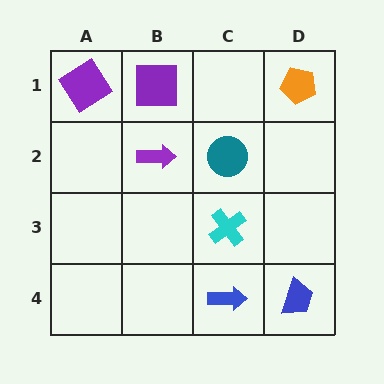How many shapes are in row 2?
2 shapes.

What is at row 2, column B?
A purple arrow.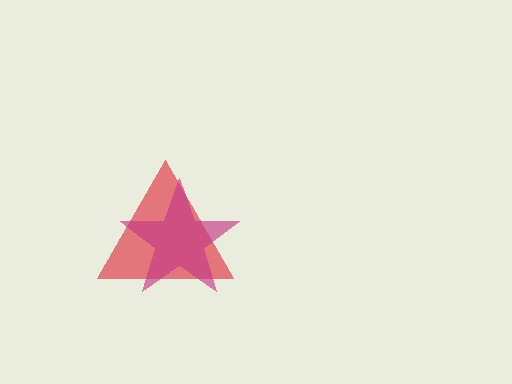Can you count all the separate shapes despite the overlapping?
Yes, there are 2 separate shapes.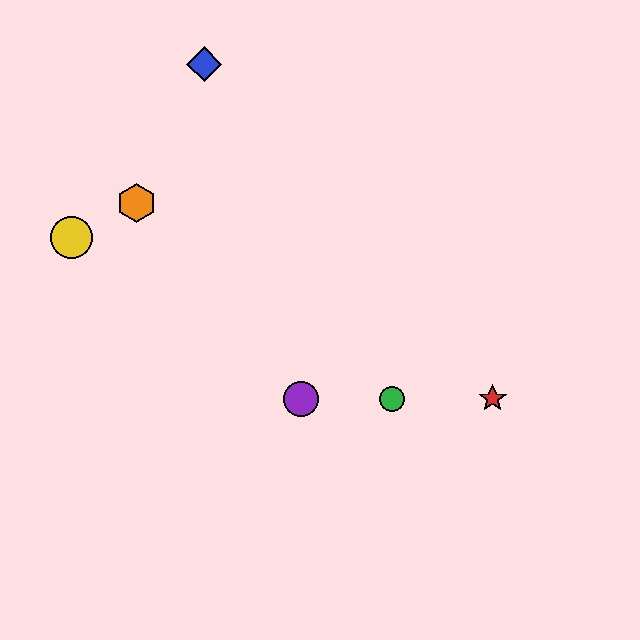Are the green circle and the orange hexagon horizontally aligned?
No, the green circle is at y≈399 and the orange hexagon is at y≈203.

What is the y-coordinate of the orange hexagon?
The orange hexagon is at y≈203.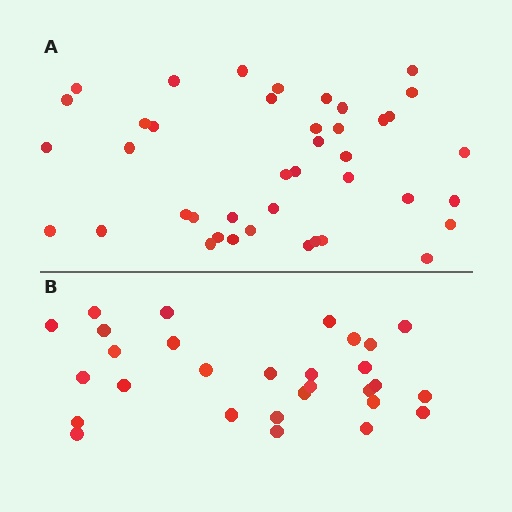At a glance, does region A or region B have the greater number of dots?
Region A (the top region) has more dots.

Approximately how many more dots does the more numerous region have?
Region A has roughly 12 or so more dots than region B.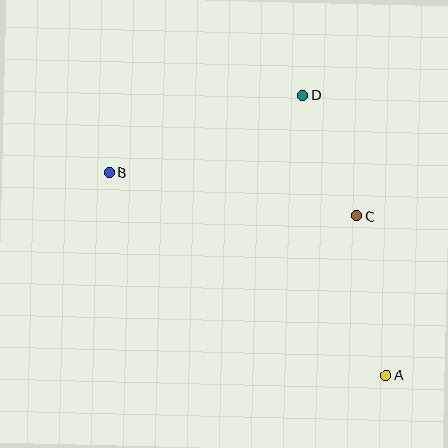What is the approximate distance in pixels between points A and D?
The distance between A and D is approximately 292 pixels.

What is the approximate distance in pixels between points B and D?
The distance between B and D is approximately 209 pixels.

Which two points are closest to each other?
Points C and D are closest to each other.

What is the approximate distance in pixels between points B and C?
The distance between B and C is approximately 252 pixels.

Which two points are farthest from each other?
Points A and B are farthest from each other.